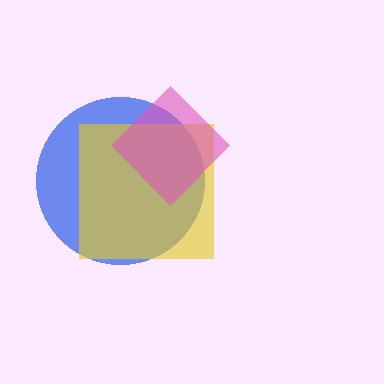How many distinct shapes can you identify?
There are 3 distinct shapes: a blue circle, a yellow square, a pink diamond.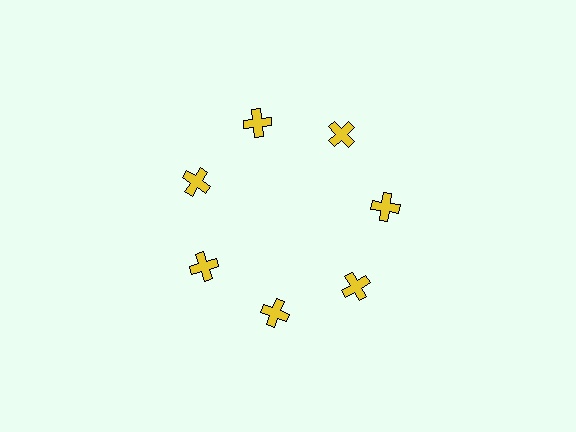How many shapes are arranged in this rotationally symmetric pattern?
There are 7 shapes, arranged in 7 groups of 1.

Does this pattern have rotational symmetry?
Yes, this pattern has 7-fold rotational symmetry. It looks the same after rotating 51 degrees around the center.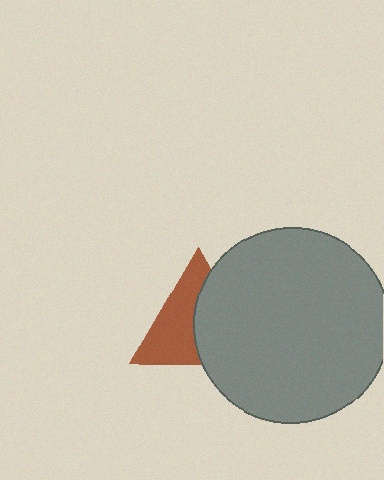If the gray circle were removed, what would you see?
You would see the complete brown triangle.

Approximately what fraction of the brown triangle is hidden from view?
Roughly 48% of the brown triangle is hidden behind the gray circle.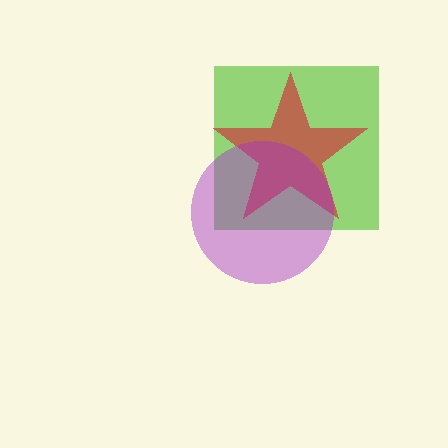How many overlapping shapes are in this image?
There are 3 overlapping shapes in the image.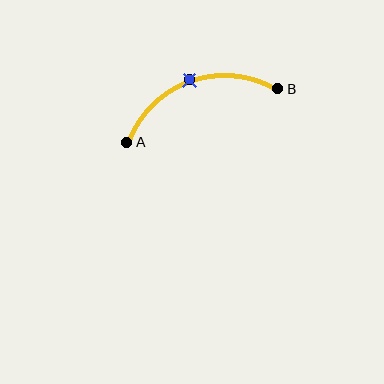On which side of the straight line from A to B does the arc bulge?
The arc bulges above the straight line connecting A and B.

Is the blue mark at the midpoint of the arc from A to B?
Yes. The blue mark lies on the arc at equal arc-length from both A and B — it is the arc midpoint.